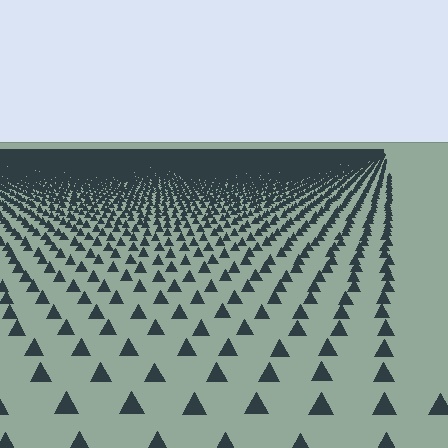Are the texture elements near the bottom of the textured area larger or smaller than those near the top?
Larger. Near the bottom, elements are closer to the viewer and appear at a bigger on-screen size.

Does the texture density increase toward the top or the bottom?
Density increases toward the top.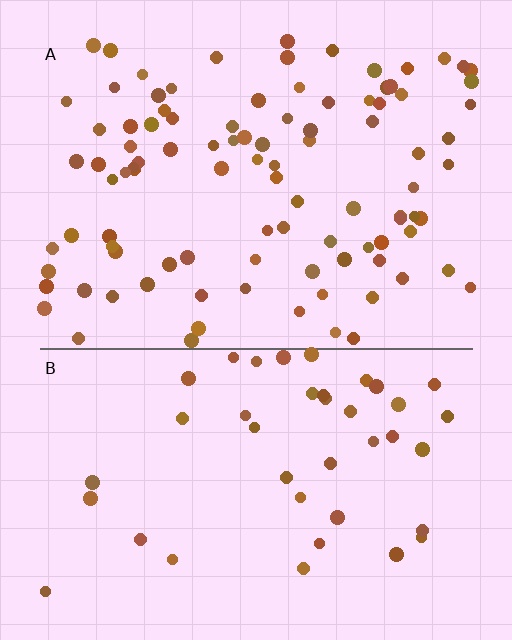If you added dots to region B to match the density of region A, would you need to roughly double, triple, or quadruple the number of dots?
Approximately double.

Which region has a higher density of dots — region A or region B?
A (the top).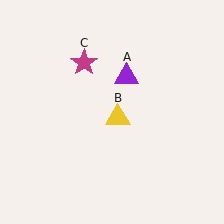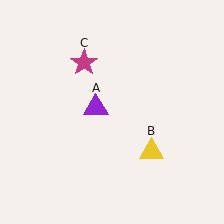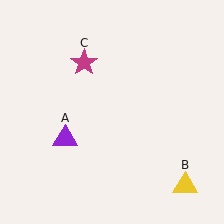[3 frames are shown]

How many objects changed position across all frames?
2 objects changed position: purple triangle (object A), yellow triangle (object B).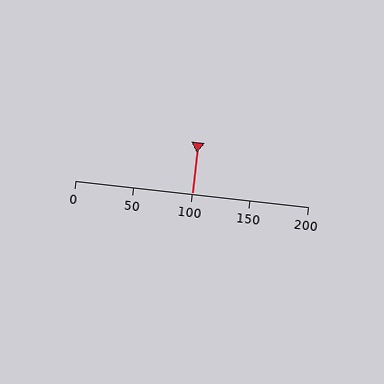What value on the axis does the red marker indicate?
The marker indicates approximately 100.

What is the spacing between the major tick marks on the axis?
The major ticks are spaced 50 apart.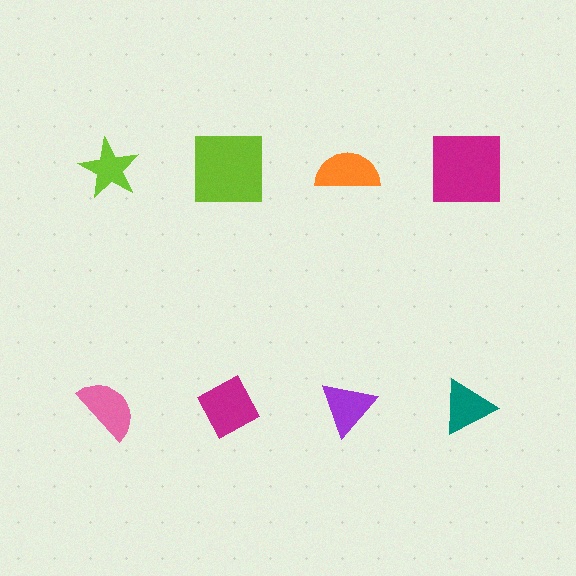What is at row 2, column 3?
A purple triangle.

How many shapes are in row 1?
4 shapes.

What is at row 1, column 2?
A lime square.